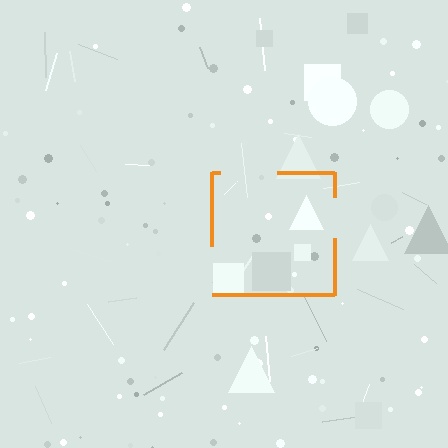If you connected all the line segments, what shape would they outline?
They would outline a square.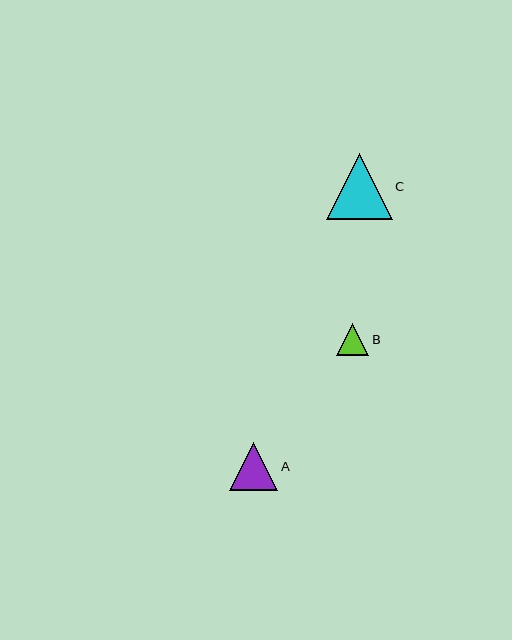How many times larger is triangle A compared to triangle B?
Triangle A is approximately 1.5 times the size of triangle B.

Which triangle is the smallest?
Triangle B is the smallest with a size of approximately 32 pixels.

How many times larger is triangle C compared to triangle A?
Triangle C is approximately 1.4 times the size of triangle A.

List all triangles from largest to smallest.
From largest to smallest: C, A, B.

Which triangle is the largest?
Triangle C is the largest with a size of approximately 65 pixels.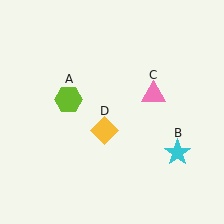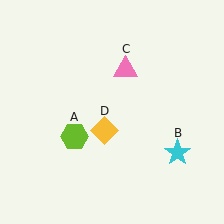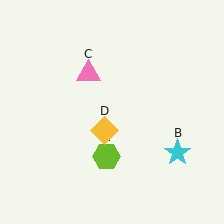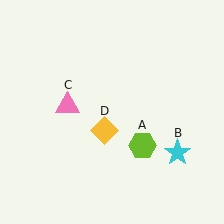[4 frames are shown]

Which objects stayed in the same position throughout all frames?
Cyan star (object B) and yellow diamond (object D) remained stationary.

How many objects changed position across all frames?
2 objects changed position: lime hexagon (object A), pink triangle (object C).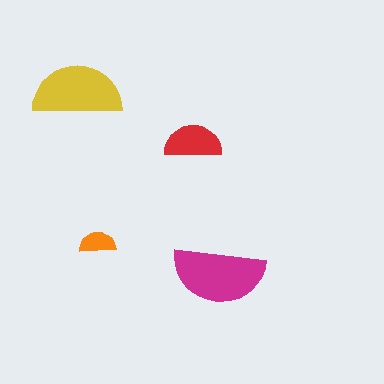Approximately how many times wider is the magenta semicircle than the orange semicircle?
About 2.5 times wider.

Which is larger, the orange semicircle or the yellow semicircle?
The yellow one.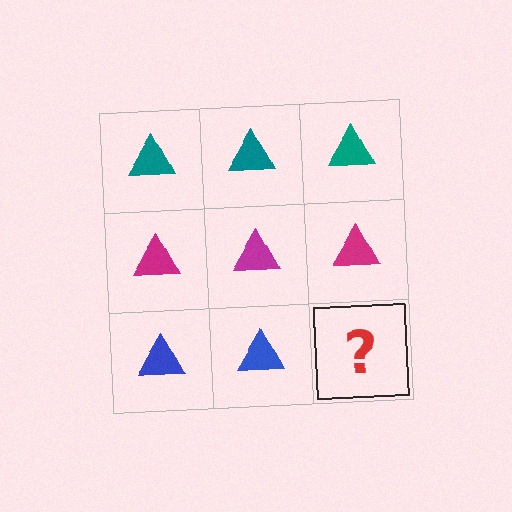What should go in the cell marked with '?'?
The missing cell should contain a blue triangle.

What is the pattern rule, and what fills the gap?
The rule is that each row has a consistent color. The gap should be filled with a blue triangle.